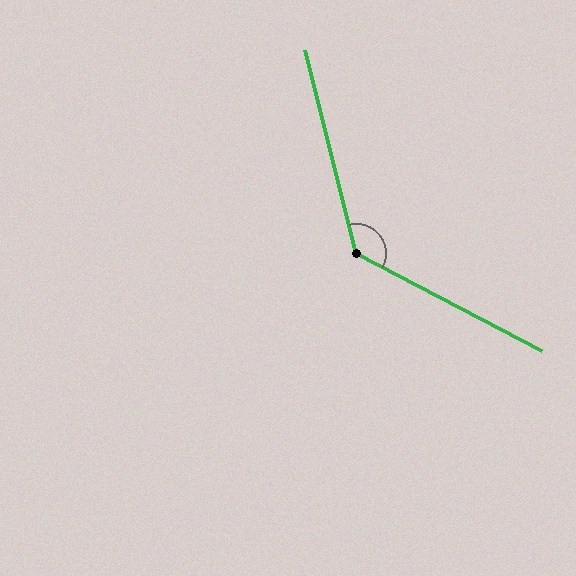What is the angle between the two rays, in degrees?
Approximately 132 degrees.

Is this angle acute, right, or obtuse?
It is obtuse.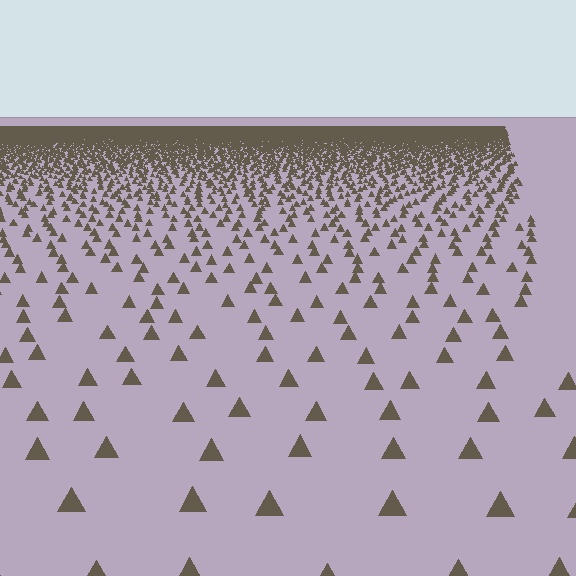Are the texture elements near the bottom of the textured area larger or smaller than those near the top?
Larger. Near the bottom, elements are closer to the viewer and appear at a bigger on-screen size.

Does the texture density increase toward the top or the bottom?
Density increases toward the top.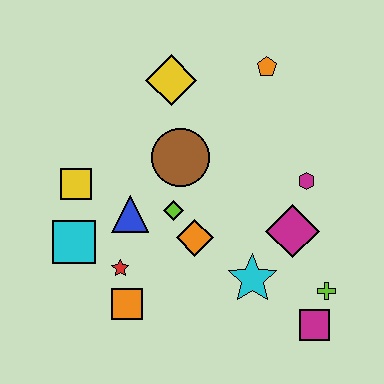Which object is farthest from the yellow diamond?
The magenta square is farthest from the yellow diamond.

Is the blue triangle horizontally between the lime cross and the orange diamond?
No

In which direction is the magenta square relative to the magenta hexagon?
The magenta square is below the magenta hexagon.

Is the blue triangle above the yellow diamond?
No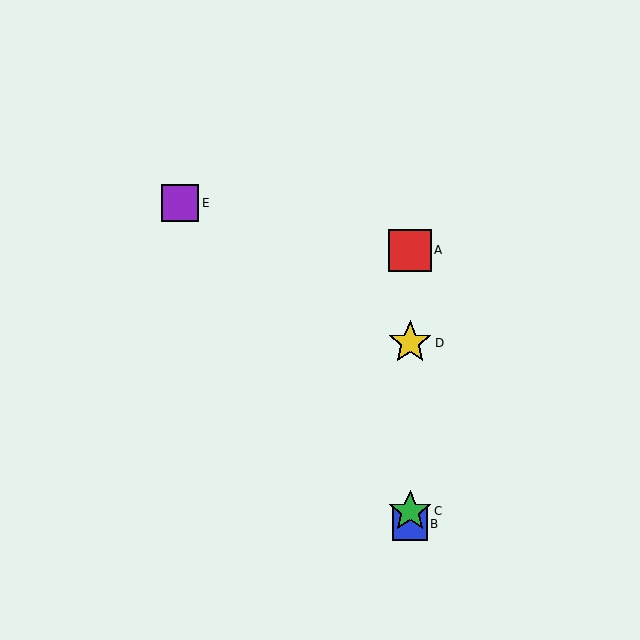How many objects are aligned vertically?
4 objects (A, B, C, D) are aligned vertically.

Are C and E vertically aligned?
No, C is at x≈410 and E is at x≈180.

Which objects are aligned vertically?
Objects A, B, C, D are aligned vertically.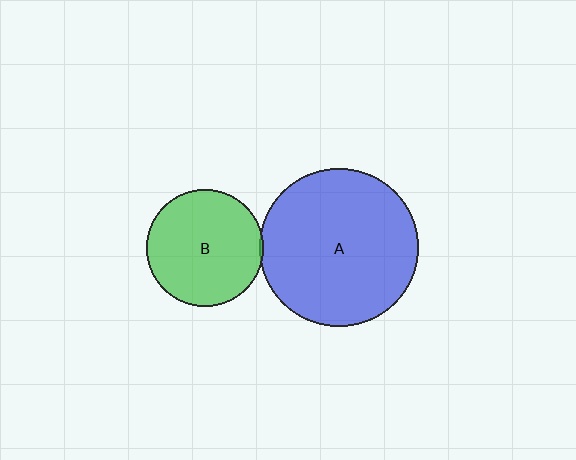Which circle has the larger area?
Circle A (blue).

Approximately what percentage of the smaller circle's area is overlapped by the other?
Approximately 5%.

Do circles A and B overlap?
Yes.